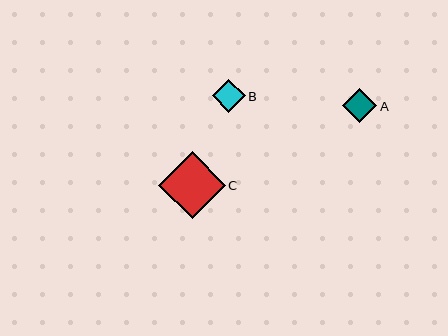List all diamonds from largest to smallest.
From largest to smallest: C, A, B.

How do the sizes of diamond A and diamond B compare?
Diamond A and diamond B are approximately the same size.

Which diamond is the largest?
Diamond C is the largest with a size of approximately 67 pixels.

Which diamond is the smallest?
Diamond B is the smallest with a size of approximately 32 pixels.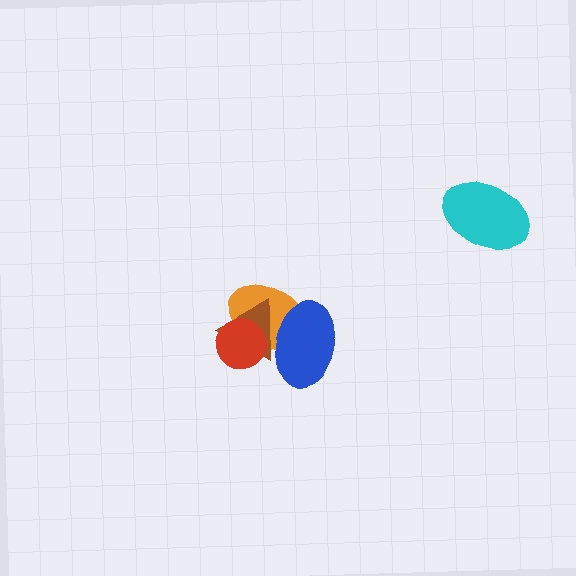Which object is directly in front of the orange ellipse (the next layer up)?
The blue ellipse is directly in front of the orange ellipse.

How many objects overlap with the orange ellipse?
3 objects overlap with the orange ellipse.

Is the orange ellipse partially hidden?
Yes, it is partially covered by another shape.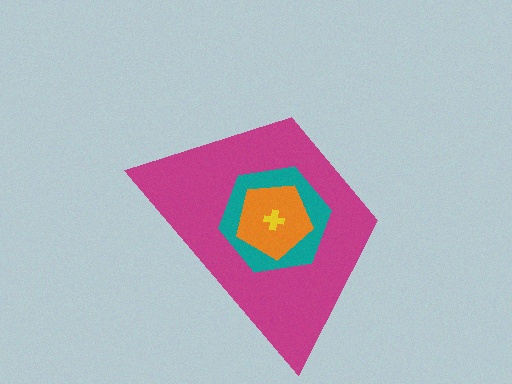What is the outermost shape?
The magenta trapezoid.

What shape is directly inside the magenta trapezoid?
The teal hexagon.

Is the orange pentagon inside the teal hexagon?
Yes.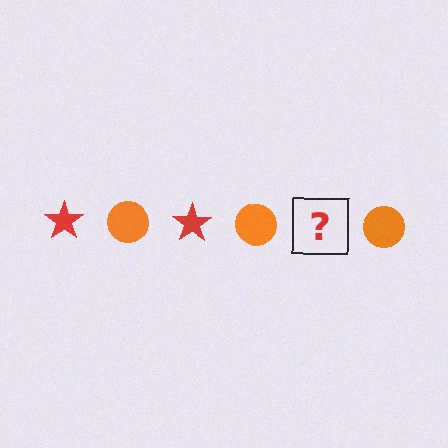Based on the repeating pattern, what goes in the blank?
The blank should be a red star.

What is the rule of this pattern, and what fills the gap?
The rule is that the pattern alternates between red star and orange circle. The gap should be filled with a red star.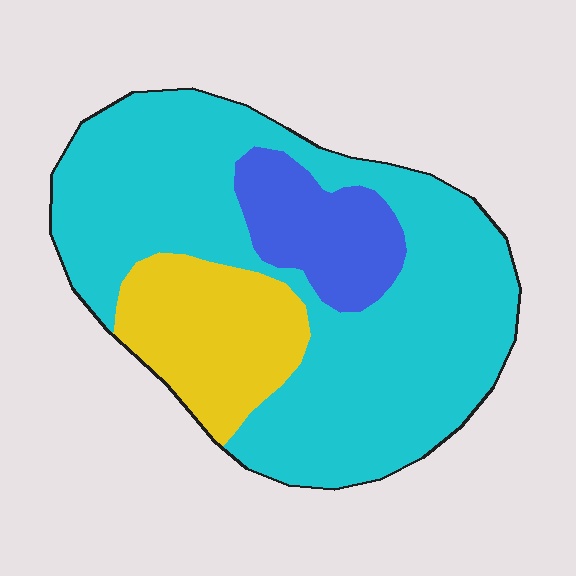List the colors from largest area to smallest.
From largest to smallest: cyan, yellow, blue.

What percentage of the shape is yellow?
Yellow covers about 20% of the shape.